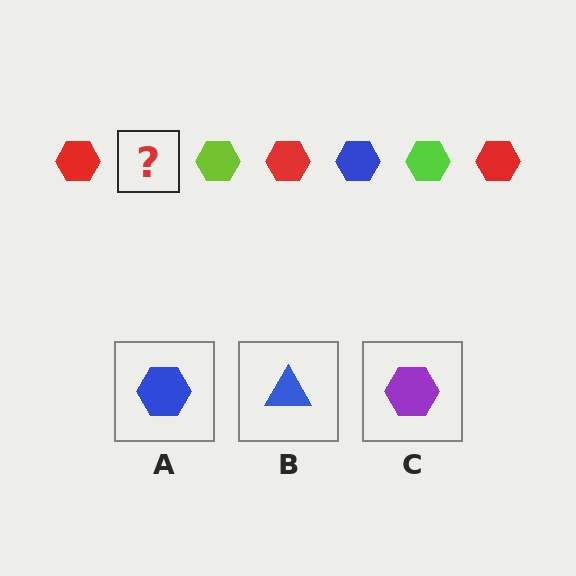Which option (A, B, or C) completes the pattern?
A.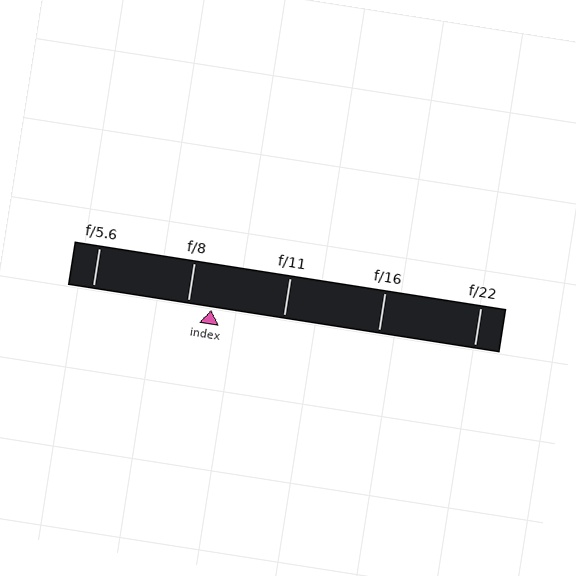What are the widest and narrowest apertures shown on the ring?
The widest aperture shown is f/5.6 and the narrowest is f/22.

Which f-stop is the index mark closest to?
The index mark is closest to f/8.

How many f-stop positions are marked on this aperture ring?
There are 5 f-stop positions marked.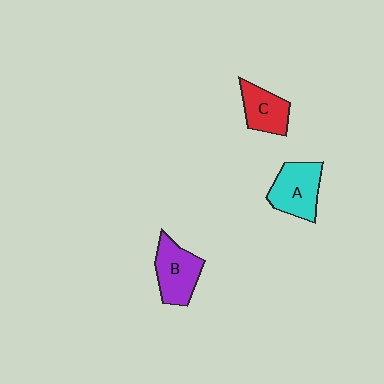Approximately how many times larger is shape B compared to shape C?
Approximately 1.3 times.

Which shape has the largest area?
Shape A (cyan).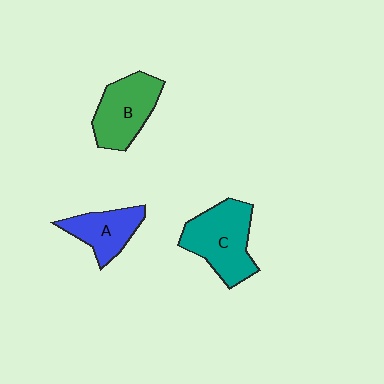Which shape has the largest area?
Shape C (teal).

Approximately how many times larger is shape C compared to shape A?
Approximately 1.5 times.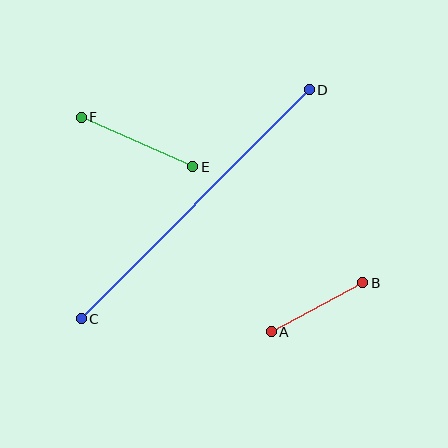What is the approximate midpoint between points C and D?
The midpoint is at approximately (195, 204) pixels.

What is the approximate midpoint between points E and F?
The midpoint is at approximately (137, 142) pixels.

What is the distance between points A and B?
The distance is approximately 104 pixels.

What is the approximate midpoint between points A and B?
The midpoint is at approximately (317, 307) pixels.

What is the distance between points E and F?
The distance is approximately 122 pixels.